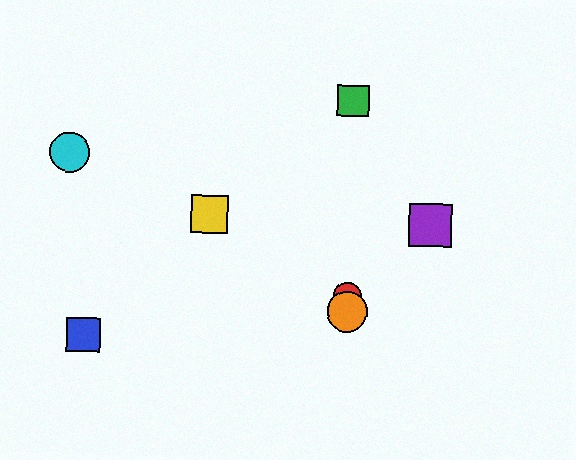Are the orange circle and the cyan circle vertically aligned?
No, the orange circle is at x≈347 and the cyan circle is at x≈70.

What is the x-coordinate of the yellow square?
The yellow square is at x≈210.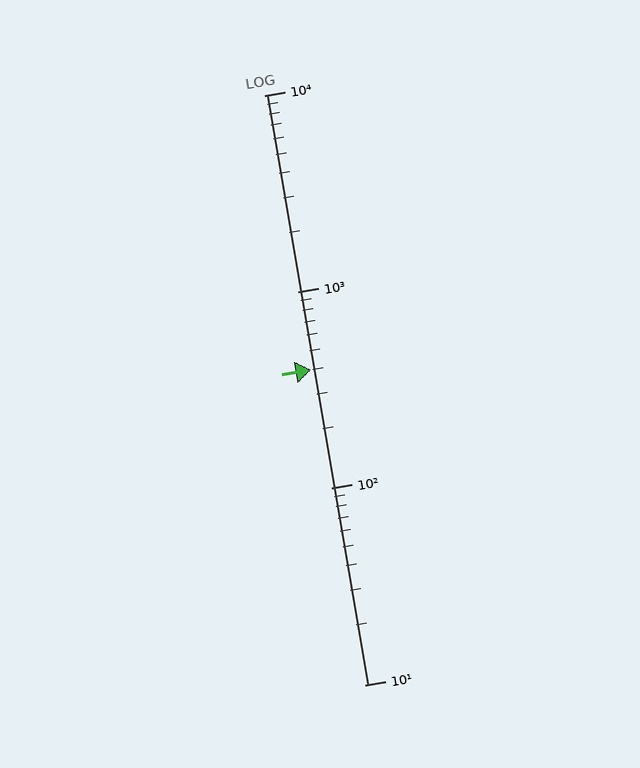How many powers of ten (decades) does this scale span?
The scale spans 3 decades, from 10 to 10000.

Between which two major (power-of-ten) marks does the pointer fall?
The pointer is between 100 and 1000.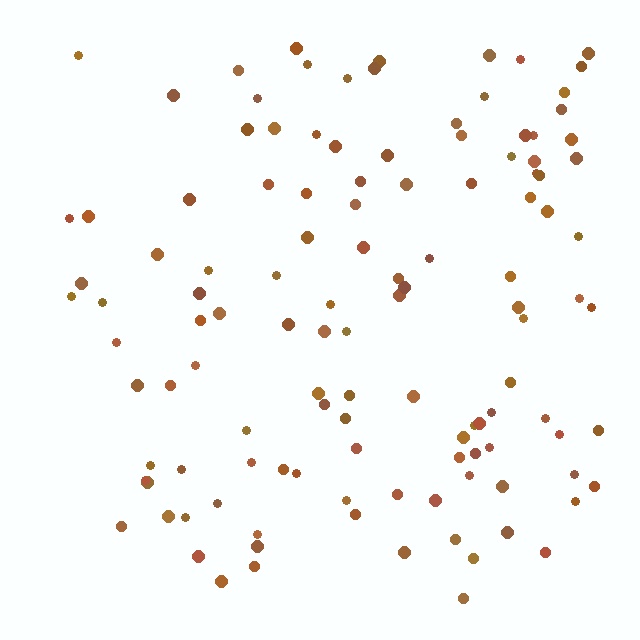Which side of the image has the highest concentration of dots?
The right.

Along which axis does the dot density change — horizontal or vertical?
Horizontal.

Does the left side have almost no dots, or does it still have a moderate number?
Still a moderate number, just noticeably fewer than the right.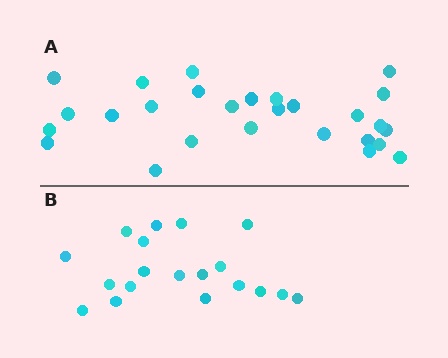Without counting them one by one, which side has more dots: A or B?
Region A (the top region) has more dots.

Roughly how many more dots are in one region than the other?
Region A has roughly 8 or so more dots than region B.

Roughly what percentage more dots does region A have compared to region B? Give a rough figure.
About 40% more.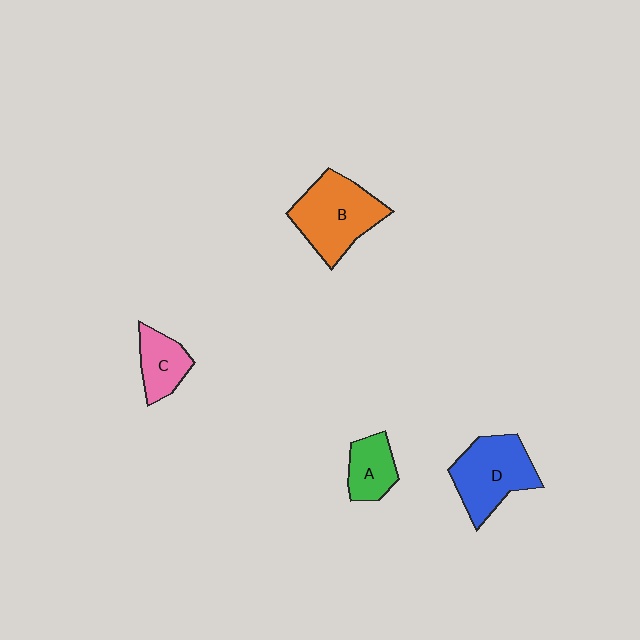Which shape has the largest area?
Shape B (orange).